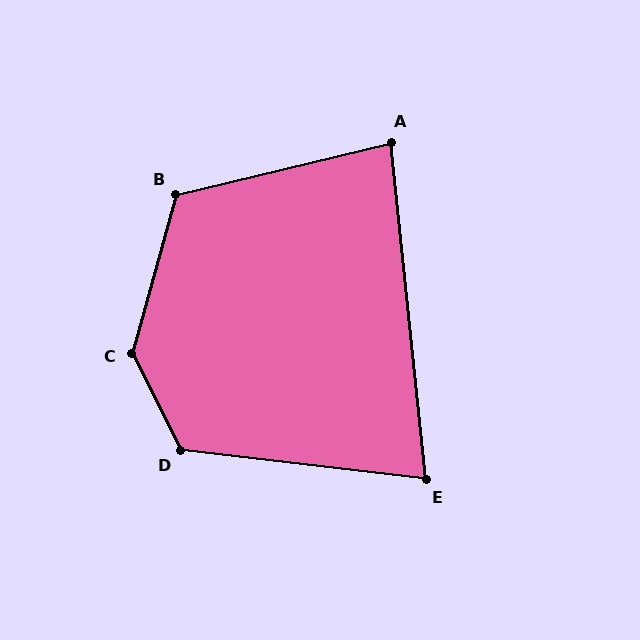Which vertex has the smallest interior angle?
E, at approximately 78 degrees.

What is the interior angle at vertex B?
Approximately 119 degrees (obtuse).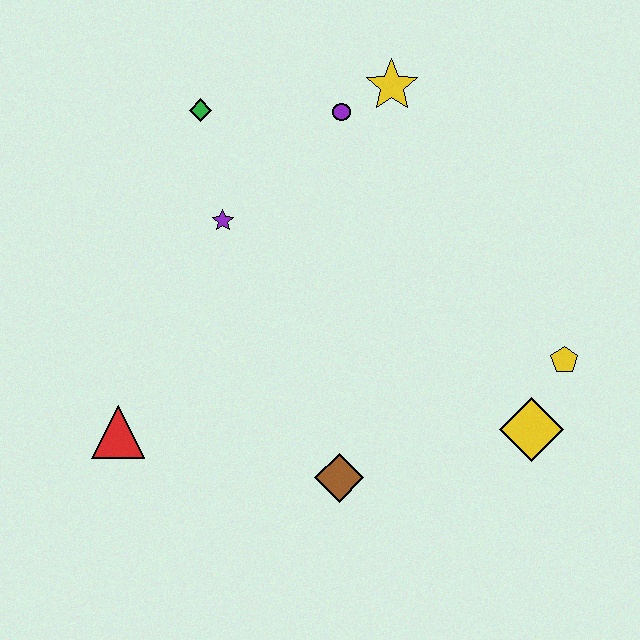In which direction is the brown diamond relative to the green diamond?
The brown diamond is below the green diamond.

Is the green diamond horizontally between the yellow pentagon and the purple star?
No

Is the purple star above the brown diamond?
Yes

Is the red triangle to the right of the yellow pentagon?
No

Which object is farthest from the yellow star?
The red triangle is farthest from the yellow star.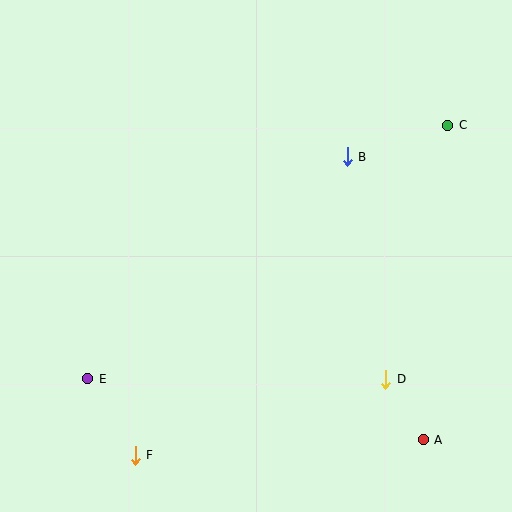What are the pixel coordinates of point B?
Point B is at (347, 157).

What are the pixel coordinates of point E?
Point E is at (88, 379).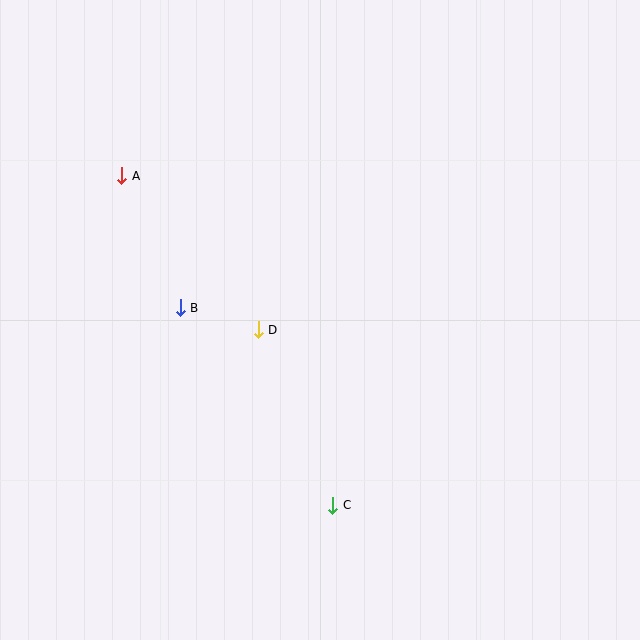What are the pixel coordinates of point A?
Point A is at (122, 176).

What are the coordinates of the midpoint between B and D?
The midpoint between B and D is at (219, 319).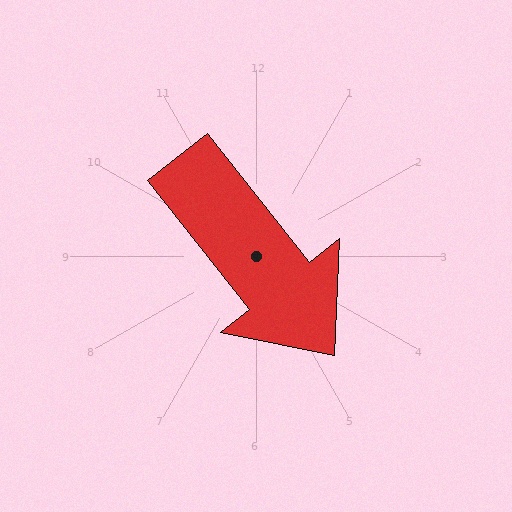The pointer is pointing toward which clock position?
Roughly 5 o'clock.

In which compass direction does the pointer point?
Southeast.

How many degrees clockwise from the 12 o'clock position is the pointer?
Approximately 142 degrees.